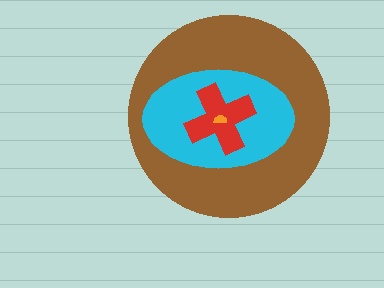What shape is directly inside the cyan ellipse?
The red cross.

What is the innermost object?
The orange semicircle.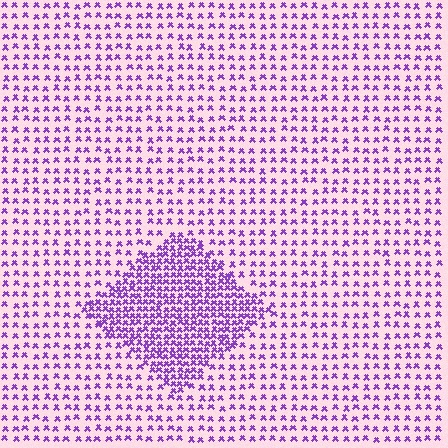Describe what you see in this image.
The image contains small purple elements arranged at two different densities. A diamond-shaped region is visible where the elements are more densely packed than the surrounding area.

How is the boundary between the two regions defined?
The boundary is defined by a change in element density (approximately 2.3x ratio). All elements are the same color, size, and shape.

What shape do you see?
I see a diamond.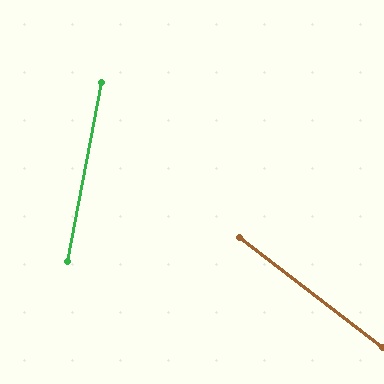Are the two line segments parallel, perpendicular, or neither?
Neither parallel nor perpendicular — they differ by about 63°.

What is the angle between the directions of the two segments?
Approximately 63 degrees.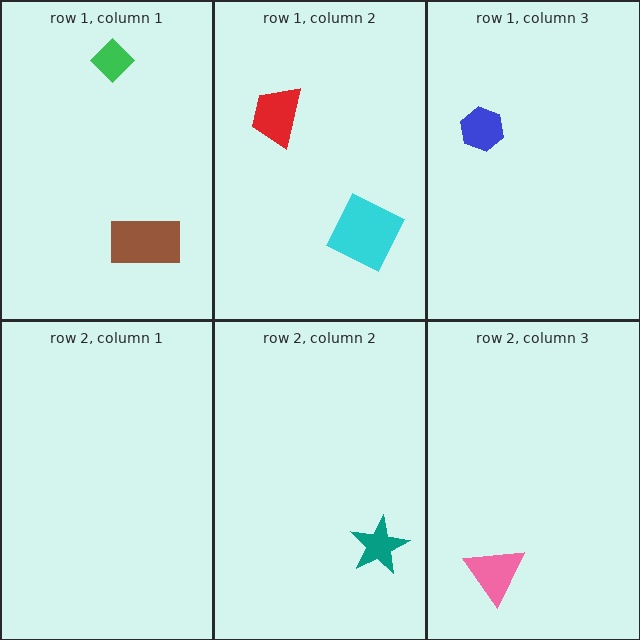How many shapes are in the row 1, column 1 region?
2.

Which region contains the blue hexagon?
The row 1, column 3 region.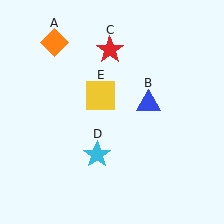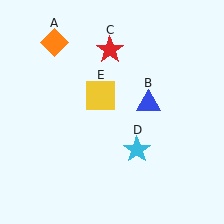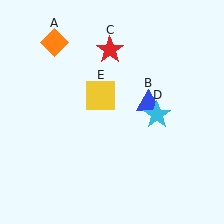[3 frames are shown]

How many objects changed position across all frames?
1 object changed position: cyan star (object D).